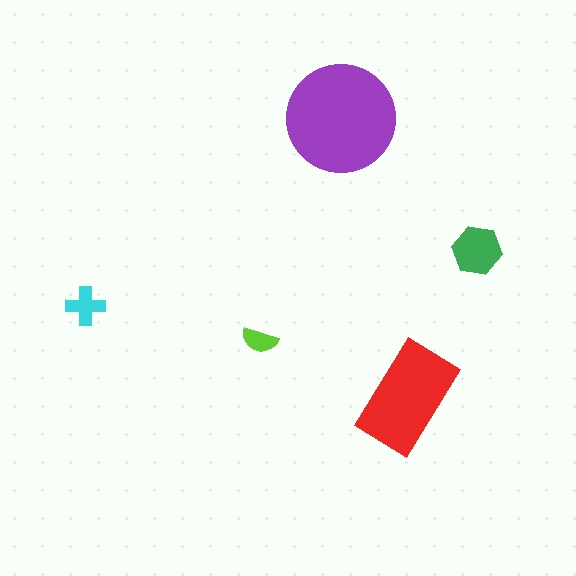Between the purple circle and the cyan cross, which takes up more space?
The purple circle.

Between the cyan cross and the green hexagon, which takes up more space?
The green hexagon.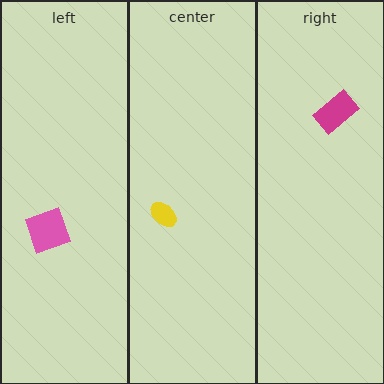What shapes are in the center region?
The yellow ellipse.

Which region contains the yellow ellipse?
The center region.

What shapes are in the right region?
The magenta rectangle.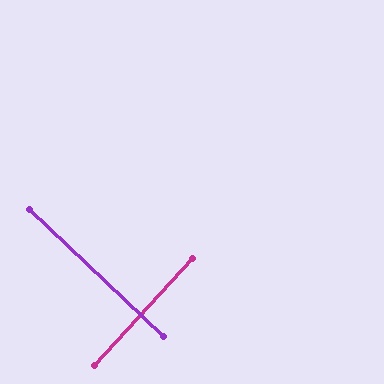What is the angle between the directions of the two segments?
Approximately 89 degrees.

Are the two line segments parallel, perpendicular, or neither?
Perpendicular — they meet at approximately 89°.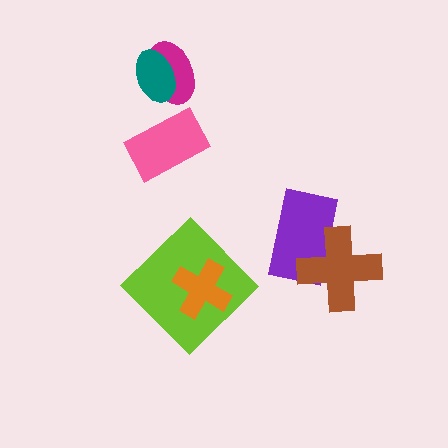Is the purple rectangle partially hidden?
Yes, it is partially covered by another shape.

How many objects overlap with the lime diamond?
1 object overlaps with the lime diamond.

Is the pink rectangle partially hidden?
No, no other shape covers it.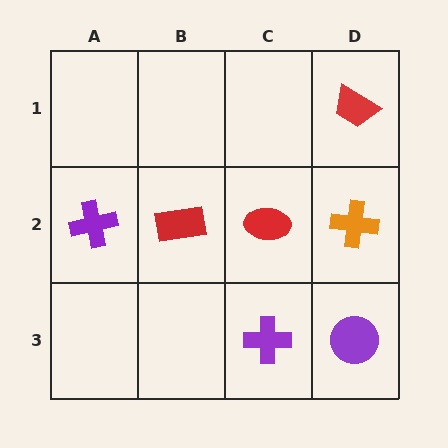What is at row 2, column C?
A red ellipse.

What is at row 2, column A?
A purple cross.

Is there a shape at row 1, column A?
No, that cell is empty.